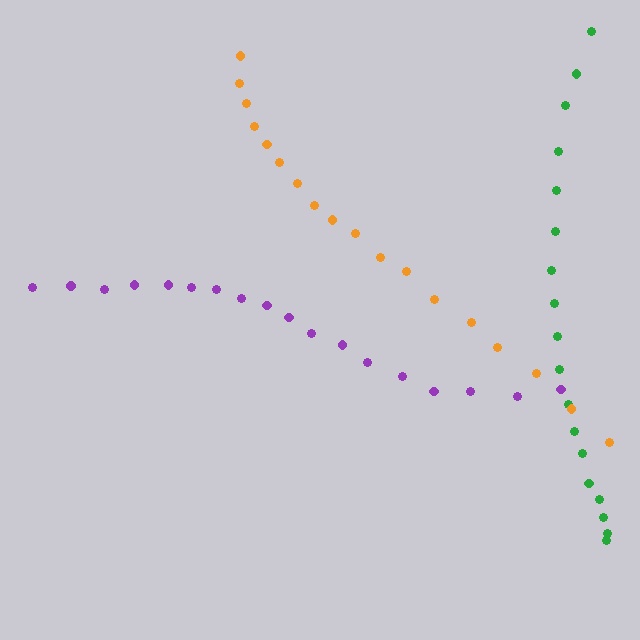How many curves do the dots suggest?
There are 3 distinct paths.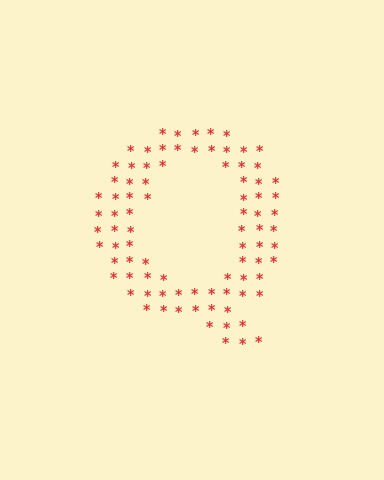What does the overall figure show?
The overall figure shows the letter Q.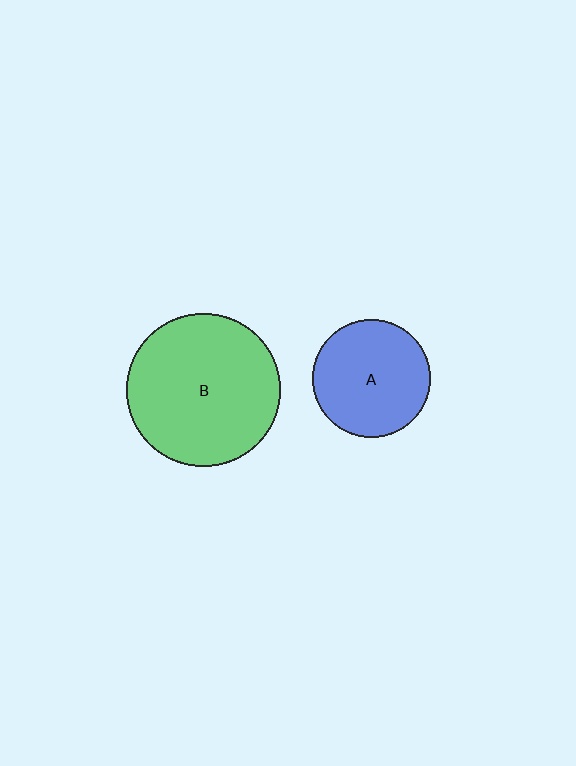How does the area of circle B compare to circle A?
Approximately 1.7 times.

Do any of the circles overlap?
No, none of the circles overlap.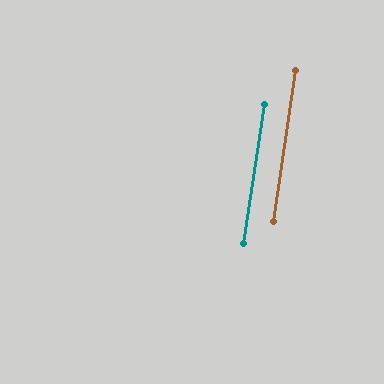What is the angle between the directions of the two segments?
Approximately 0 degrees.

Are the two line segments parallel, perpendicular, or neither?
Parallel — their directions differ by only 0.3°.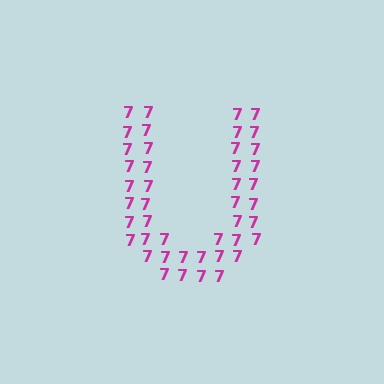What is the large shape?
The large shape is the letter U.